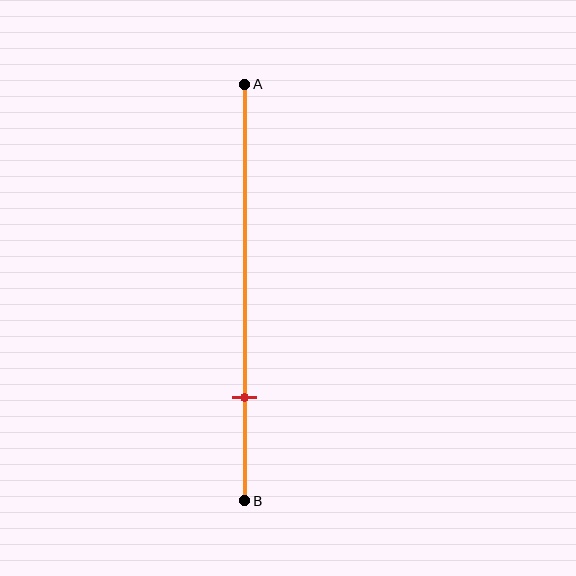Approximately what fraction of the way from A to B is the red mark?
The red mark is approximately 75% of the way from A to B.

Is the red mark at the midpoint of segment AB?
No, the mark is at about 75% from A, not at the 50% midpoint.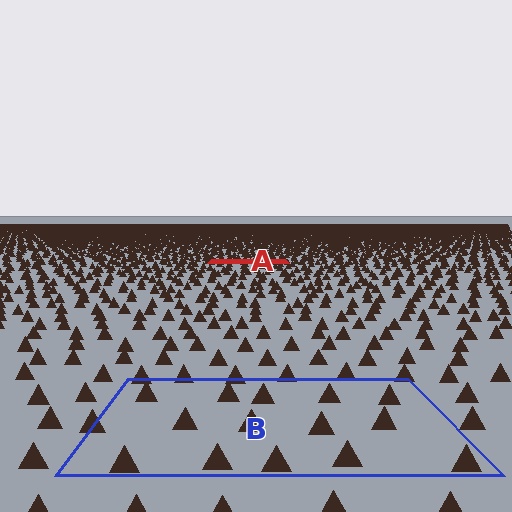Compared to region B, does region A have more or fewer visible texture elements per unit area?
Region A has more texture elements per unit area — they are packed more densely because it is farther away.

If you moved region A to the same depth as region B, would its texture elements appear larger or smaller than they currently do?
They would appear larger. At a closer depth, the same texture elements are projected at a bigger on-screen size.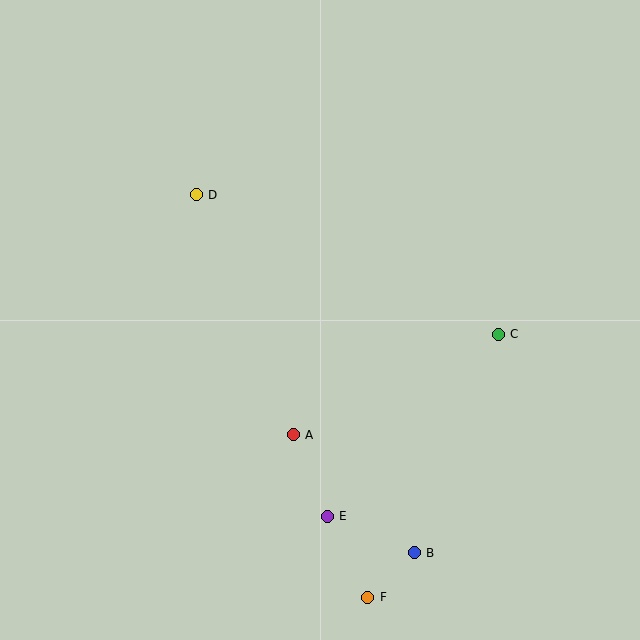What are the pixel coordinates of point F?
Point F is at (368, 597).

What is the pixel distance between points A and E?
The distance between A and E is 89 pixels.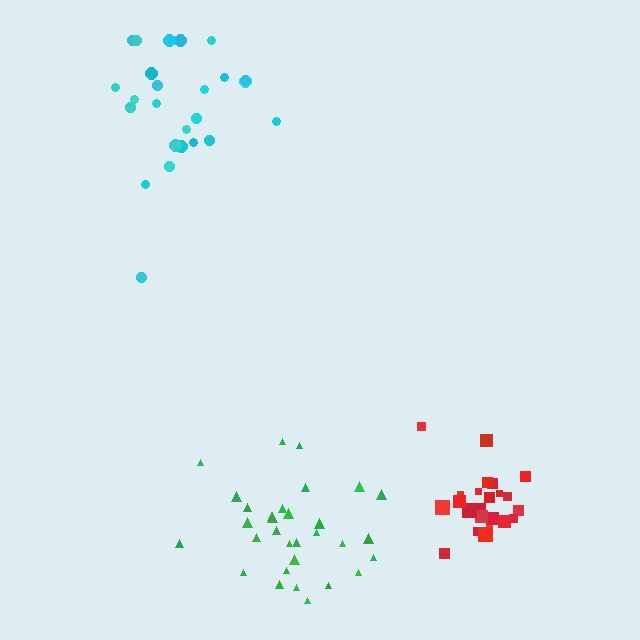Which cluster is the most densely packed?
Red.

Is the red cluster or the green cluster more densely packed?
Red.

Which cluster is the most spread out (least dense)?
Cyan.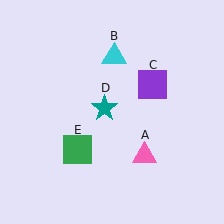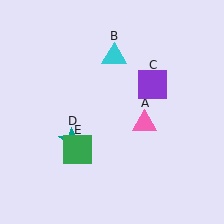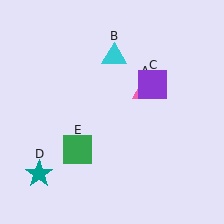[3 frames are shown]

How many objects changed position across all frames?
2 objects changed position: pink triangle (object A), teal star (object D).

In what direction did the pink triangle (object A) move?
The pink triangle (object A) moved up.